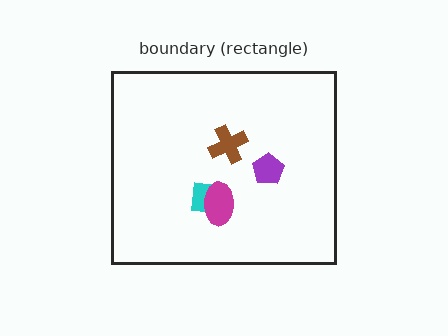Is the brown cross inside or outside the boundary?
Inside.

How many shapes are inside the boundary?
4 inside, 0 outside.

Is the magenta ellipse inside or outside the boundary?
Inside.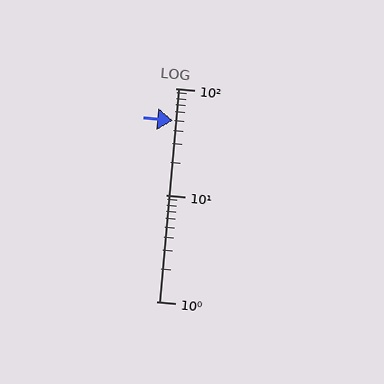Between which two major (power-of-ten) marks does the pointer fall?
The pointer is between 10 and 100.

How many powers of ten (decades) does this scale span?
The scale spans 2 decades, from 1 to 100.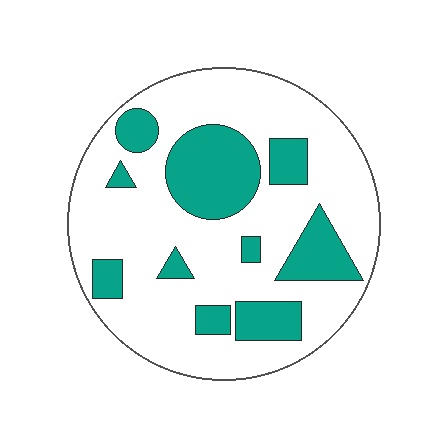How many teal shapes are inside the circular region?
10.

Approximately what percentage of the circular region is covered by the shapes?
Approximately 25%.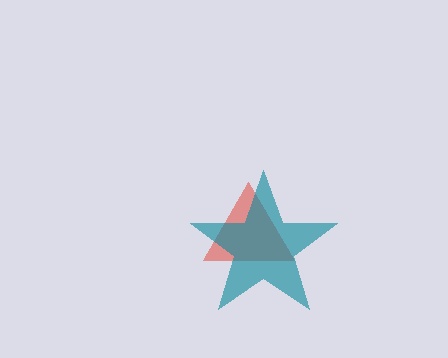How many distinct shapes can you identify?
There are 2 distinct shapes: a red triangle, a teal star.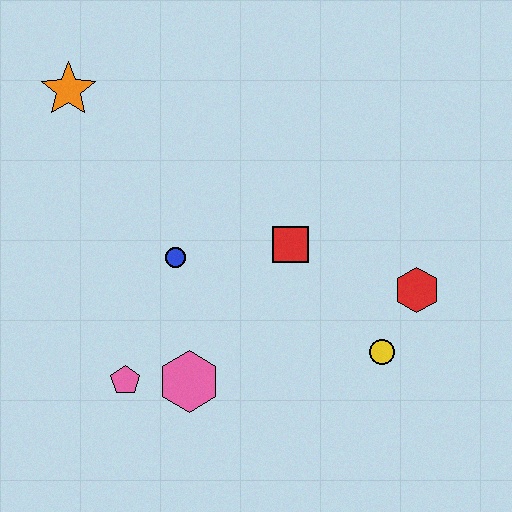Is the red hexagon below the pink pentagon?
No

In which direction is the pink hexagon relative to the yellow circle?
The pink hexagon is to the left of the yellow circle.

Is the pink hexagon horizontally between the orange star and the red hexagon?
Yes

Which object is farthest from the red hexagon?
The orange star is farthest from the red hexagon.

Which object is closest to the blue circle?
The red square is closest to the blue circle.